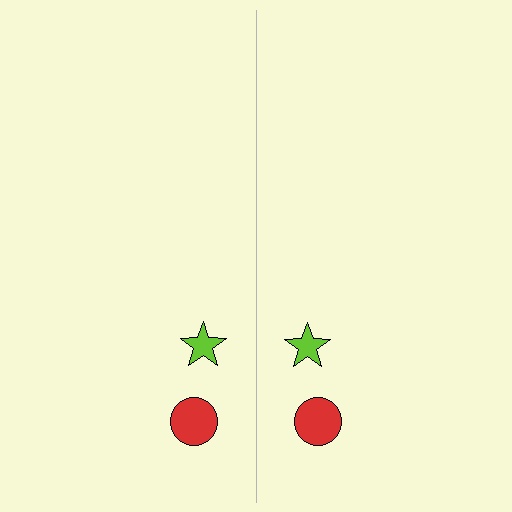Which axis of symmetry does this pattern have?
The pattern has a vertical axis of symmetry running through the center of the image.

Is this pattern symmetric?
Yes, this pattern has bilateral (reflection) symmetry.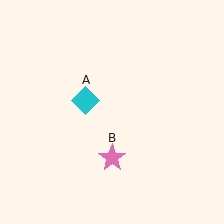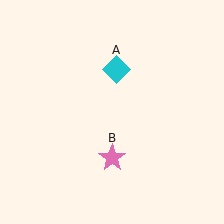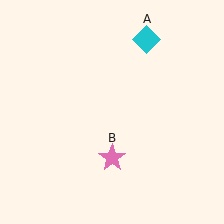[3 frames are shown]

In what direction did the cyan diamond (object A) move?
The cyan diamond (object A) moved up and to the right.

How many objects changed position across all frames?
1 object changed position: cyan diamond (object A).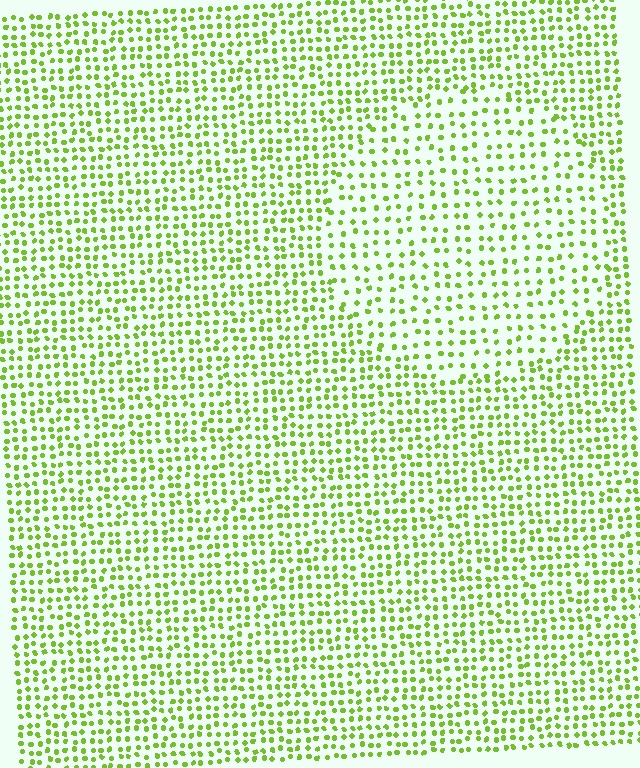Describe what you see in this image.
The image contains small lime elements arranged at two different densities. A circle-shaped region is visible where the elements are less densely packed than the surrounding area.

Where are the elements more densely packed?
The elements are more densely packed outside the circle boundary.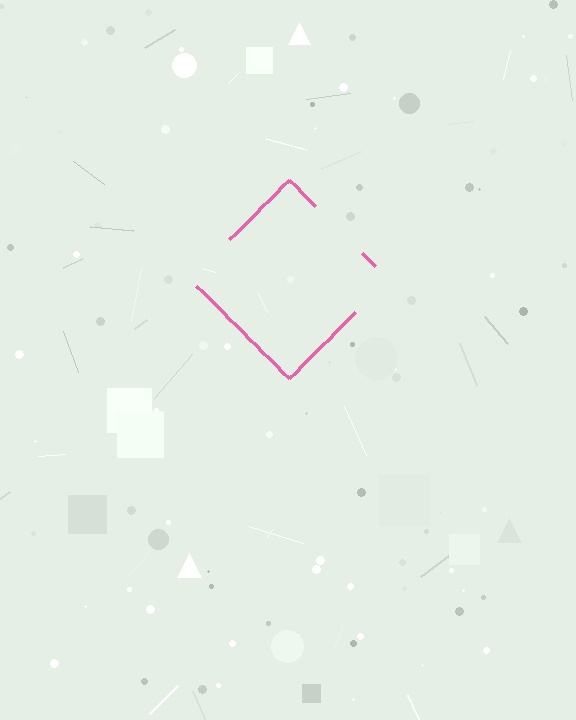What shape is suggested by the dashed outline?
The dashed outline suggests a diamond.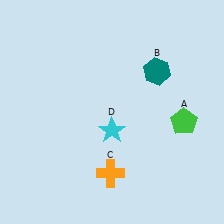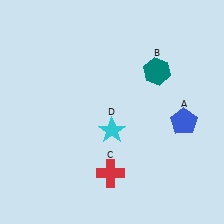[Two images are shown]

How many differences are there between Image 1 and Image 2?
There are 2 differences between the two images.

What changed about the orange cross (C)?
In Image 1, C is orange. In Image 2, it changed to red.